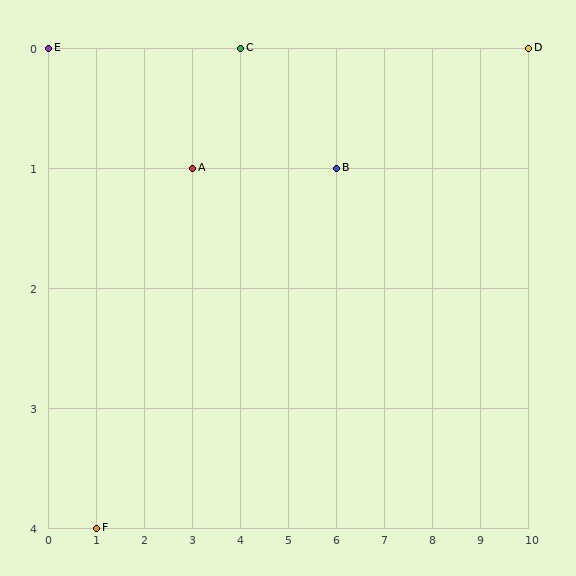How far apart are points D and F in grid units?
Points D and F are 9 columns and 4 rows apart (about 9.8 grid units diagonally).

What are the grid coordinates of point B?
Point B is at grid coordinates (6, 1).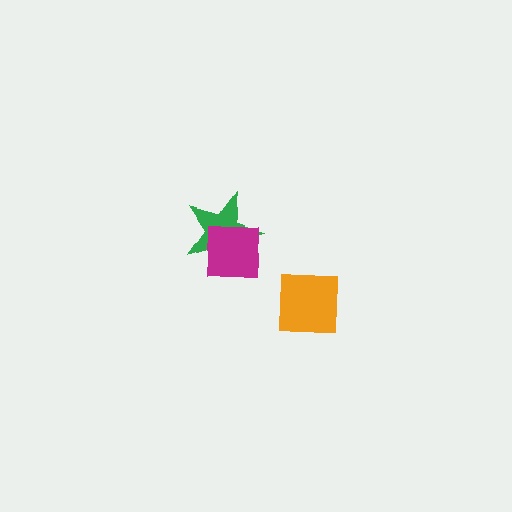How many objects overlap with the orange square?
0 objects overlap with the orange square.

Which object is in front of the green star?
The magenta square is in front of the green star.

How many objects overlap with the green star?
1 object overlaps with the green star.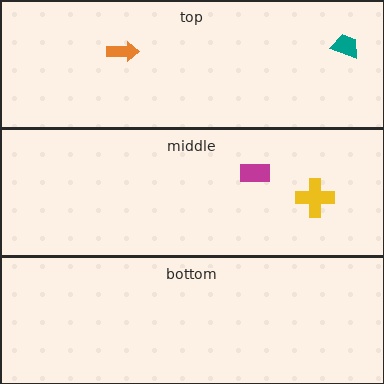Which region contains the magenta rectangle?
The middle region.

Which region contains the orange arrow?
The top region.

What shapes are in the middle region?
The yellow cross, the magenta rectangle.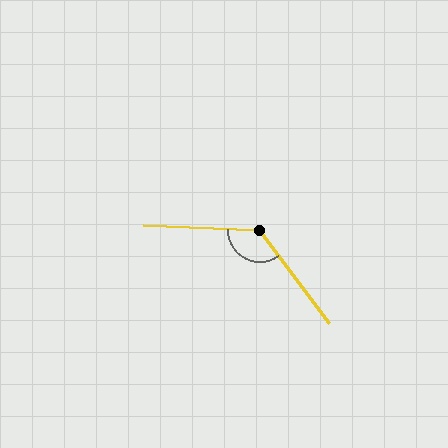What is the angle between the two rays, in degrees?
Approximately 129 degrees.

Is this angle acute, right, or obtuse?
It is obtuse.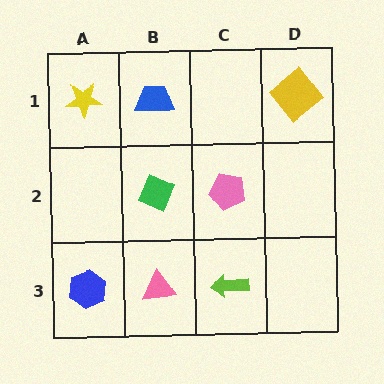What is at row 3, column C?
A lime arrow.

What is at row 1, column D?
A yellow diamond.